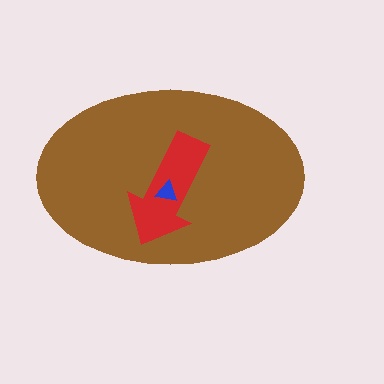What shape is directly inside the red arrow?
The blue triangle.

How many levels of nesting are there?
3.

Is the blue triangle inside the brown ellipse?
Yes.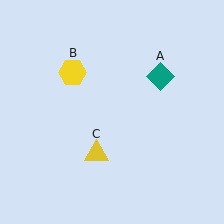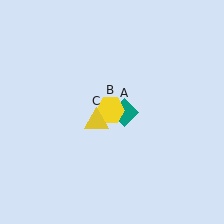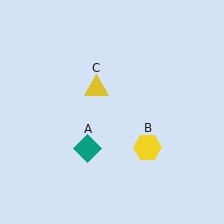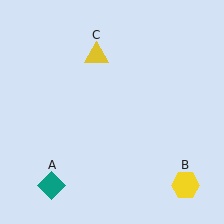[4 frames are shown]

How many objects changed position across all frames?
3 objects changed position: teal diamond (object A), yellow hexagon (object B), yellow triangle (object C).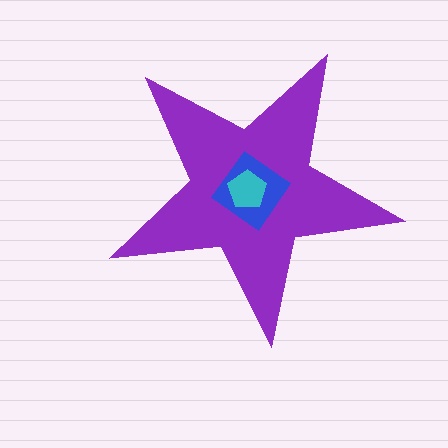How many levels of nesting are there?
3.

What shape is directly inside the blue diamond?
The cyan pentagon.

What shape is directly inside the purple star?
The blue diamond.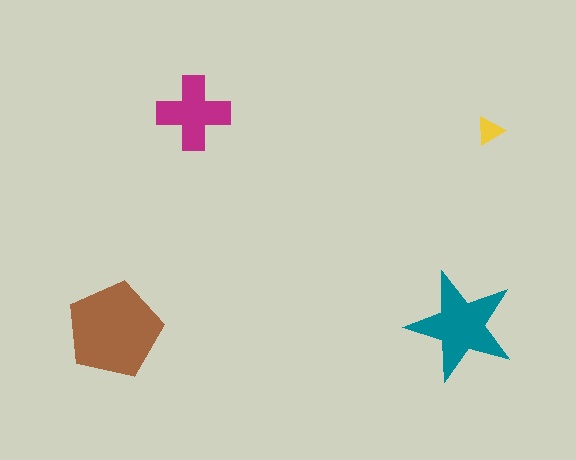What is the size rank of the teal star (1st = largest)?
2nd.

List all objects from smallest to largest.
The yellow triangle, the magenta cross, the teal star, the brown pentagon.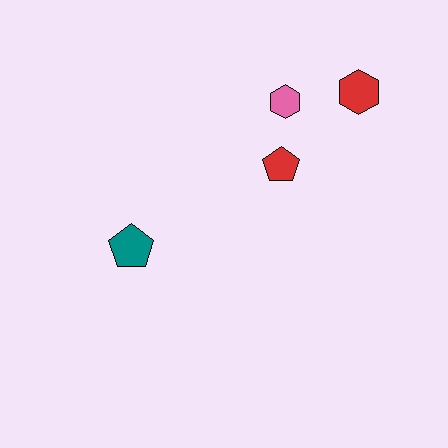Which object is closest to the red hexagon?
The pink hexagon is closest to the red hexagon.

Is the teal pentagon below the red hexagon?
Yes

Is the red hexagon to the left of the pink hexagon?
No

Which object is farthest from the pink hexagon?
The teal pentagon is farthest from the pink hexagon.